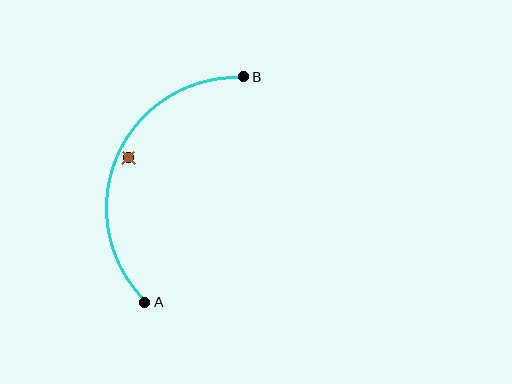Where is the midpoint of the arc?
The arc midpoint is the point on the curve farthest from the straight line joining A and B. It sits to the left of that line.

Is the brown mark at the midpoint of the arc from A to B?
No — the brown mark does not lie on the arc at all. It sits slightly inside the curve.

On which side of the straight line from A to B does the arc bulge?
The arc bulges to the left of the straight line connecting A and B.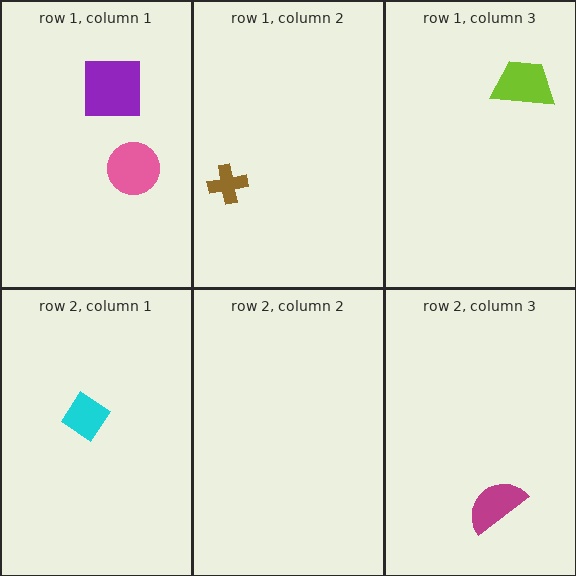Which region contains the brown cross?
The row 1, column 2 region.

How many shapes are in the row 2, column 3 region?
1.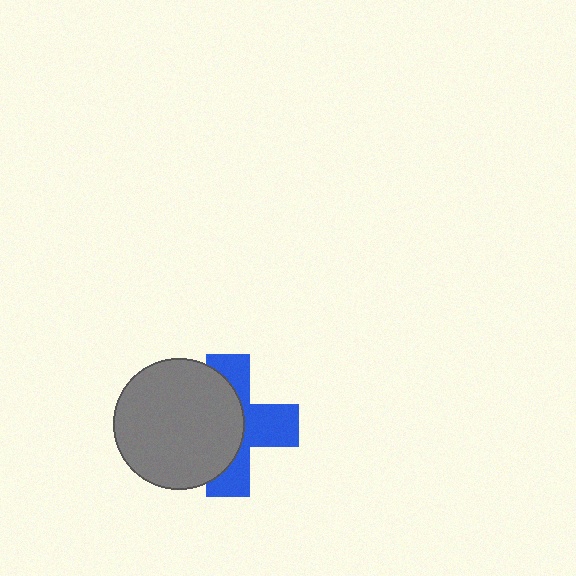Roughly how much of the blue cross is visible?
About half of it is visible (roughly 48%).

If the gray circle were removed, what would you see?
You would see the complete blue cross.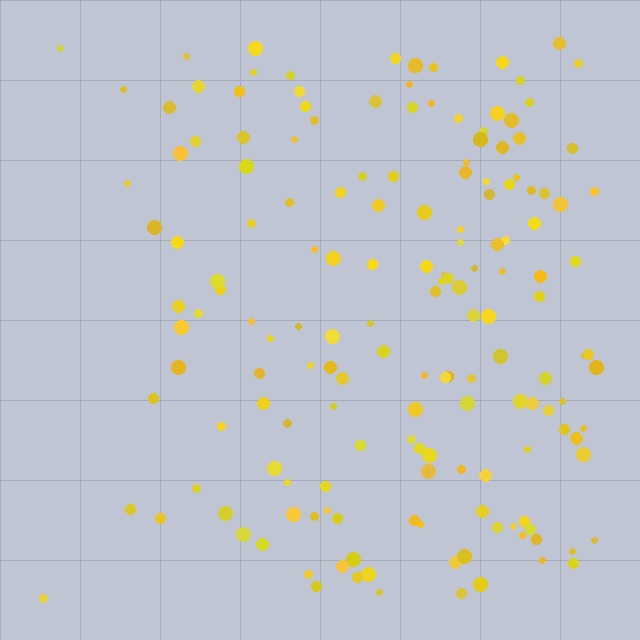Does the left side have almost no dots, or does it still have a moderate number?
Still a moderate number, just noticeably fewer than the right.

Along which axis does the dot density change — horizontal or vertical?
Horizontal.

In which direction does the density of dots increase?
From left to right, with the right side densest.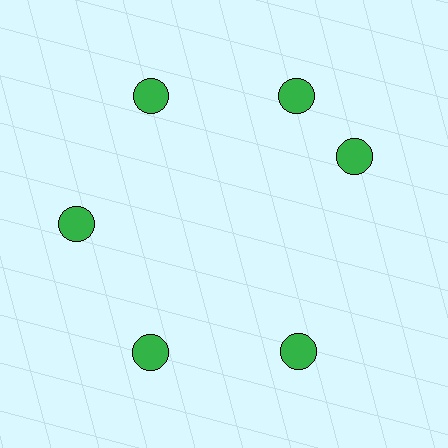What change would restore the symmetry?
The symmetry would be restored by rotating it back into even spacing with its neighbors so that all 6 circles sit at equal angles and equal distance from the center.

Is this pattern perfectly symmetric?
No. The 6 green circles are arranged in a ring, but one element near the 3 o'clock position is rotated out of alignment along the ring, breaking the 6-fold rotational symmetry.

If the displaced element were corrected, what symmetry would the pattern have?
It would have 6-fold rotational symmetry — the pattern would map onto itself every 60 degrees.